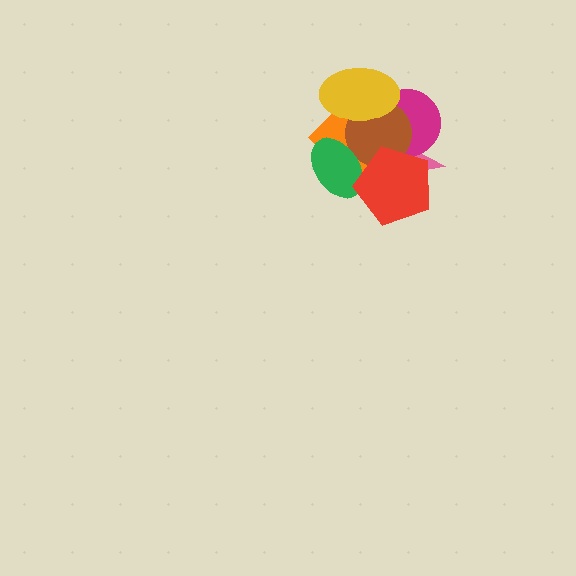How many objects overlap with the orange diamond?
6 objects overlap with the orange diamond.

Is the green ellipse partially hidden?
Yes, it is partially covered by another shape.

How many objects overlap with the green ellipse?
4 objects overlap with the green ellipse.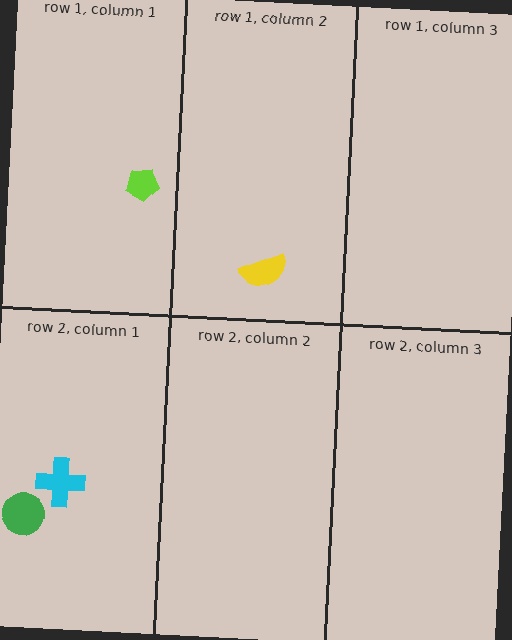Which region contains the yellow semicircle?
The row 1, column 2 region.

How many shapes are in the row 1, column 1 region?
1.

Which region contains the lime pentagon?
The row 1, column 1 region.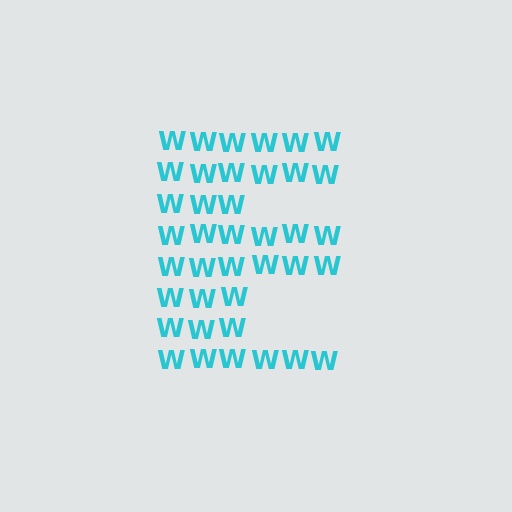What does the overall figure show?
The overall figure shows the letter E.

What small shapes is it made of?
It is made of small letter W's.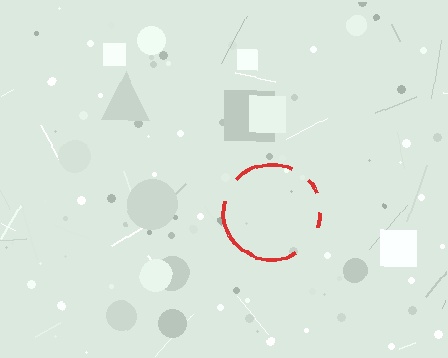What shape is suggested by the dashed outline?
The dashed outline suggests a circle.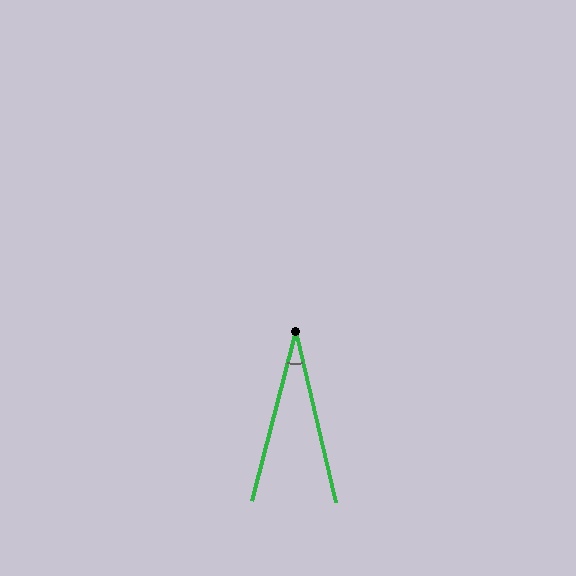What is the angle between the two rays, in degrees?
Approximately 27 degrees.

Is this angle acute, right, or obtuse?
It is acute.